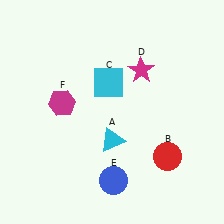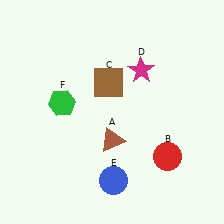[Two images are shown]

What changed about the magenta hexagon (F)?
In Image 1, F is magenta. In Image 2, it changed to green.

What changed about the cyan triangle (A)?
In Image 1, A is cyan. In Image 2, it changed to brown.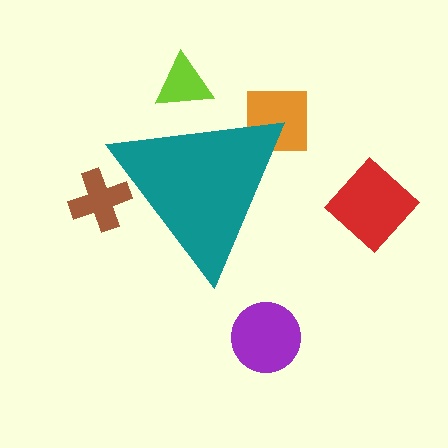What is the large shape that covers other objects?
A teal triangle.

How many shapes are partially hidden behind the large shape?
3 shapes are partially hidden.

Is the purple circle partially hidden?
No, the purple circle is fully visible.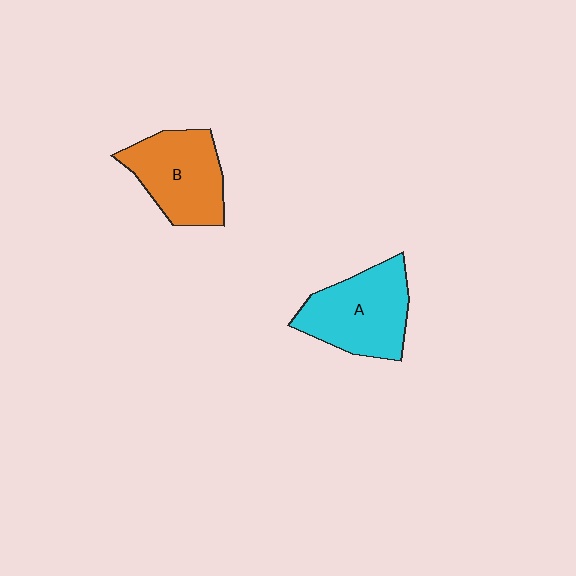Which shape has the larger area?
Shape A (cyan).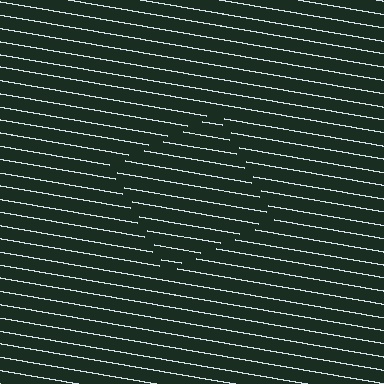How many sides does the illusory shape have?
4 sides — the line-ends trace a square.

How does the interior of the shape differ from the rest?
The interior of the shape contains the same grating, shifted by half a period — the contour is defined by the phase discontinuity where line-ends from the inner and outer gratings abut.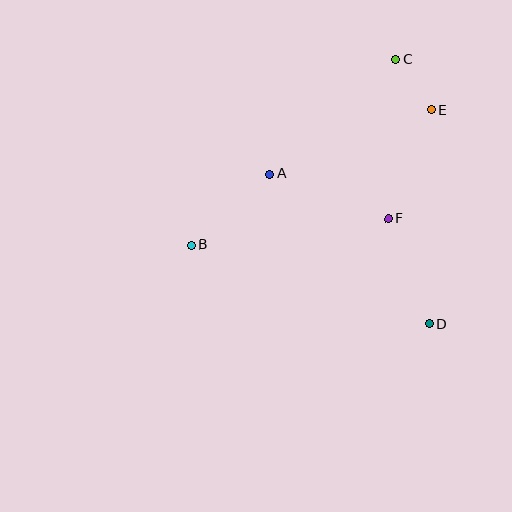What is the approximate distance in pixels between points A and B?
The distance between A and B is approximately 106 pixels.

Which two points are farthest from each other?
Points B and C are farthest from each other.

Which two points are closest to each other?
Points C and E are closest to each other.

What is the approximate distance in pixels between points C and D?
The distance between C and D is approximately 267 pixels.